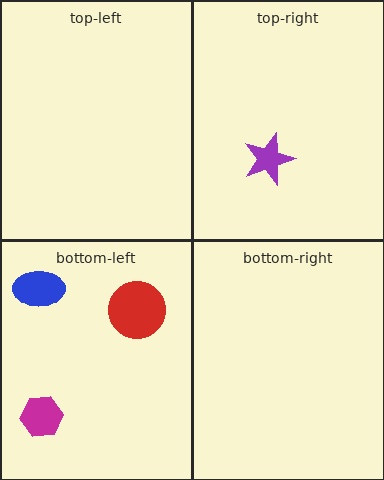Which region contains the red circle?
The bottom-left region.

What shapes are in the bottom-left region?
The blue ellipse, the magenta hexagon, the red circle.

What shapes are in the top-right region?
The purple star.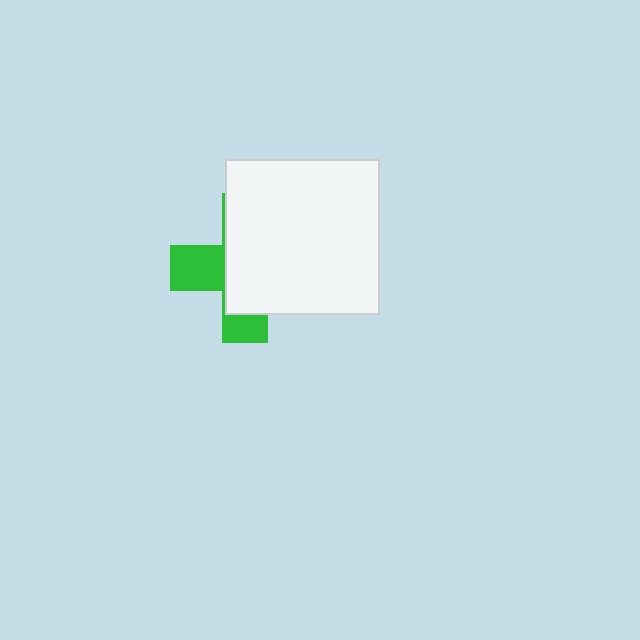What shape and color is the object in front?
The object in front is a white square.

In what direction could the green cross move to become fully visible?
The green cross could move left. That would shift it out from behind the white square entirely.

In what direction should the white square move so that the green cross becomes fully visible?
The white square should move right. That is the shortest direction to clear the overlap and leave the green cross fully visible.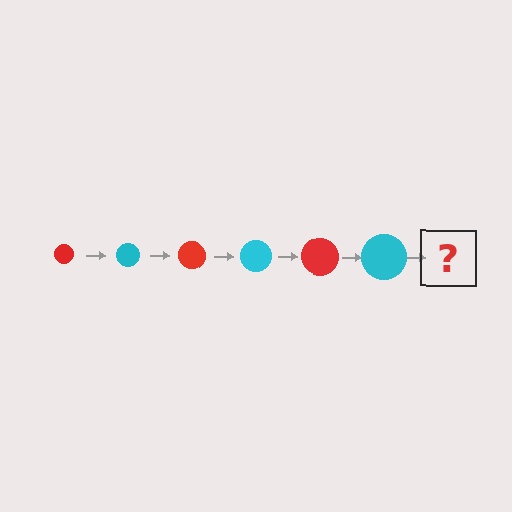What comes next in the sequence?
The next element should be a red circle, larger than the previous one.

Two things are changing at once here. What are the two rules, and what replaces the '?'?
The two rules are that the circle grows larger each step and the color cycles through red and cyan. The '?' should be a red circle, larger than the previous one.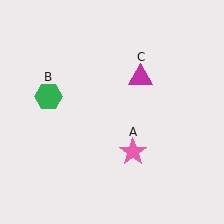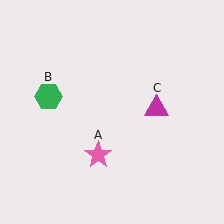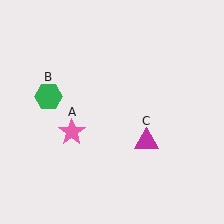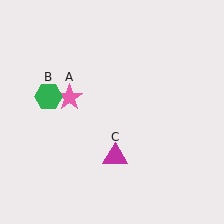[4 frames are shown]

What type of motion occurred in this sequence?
The pink star (object A), magenta triangle (object C) rotated clockwise around the center of the scene.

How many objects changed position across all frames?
2 objects changed position: pink star (object A), magenta triangle (object C).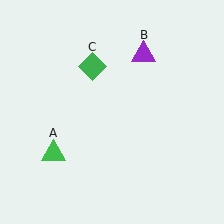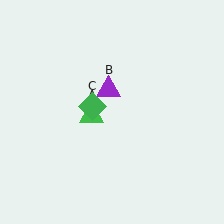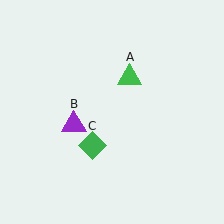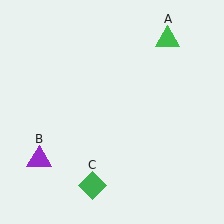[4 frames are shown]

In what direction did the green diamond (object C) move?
The green diamond (object C) moved down.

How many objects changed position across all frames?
3 objects changed position: green triangle (object A), purple triangle (object B), green diamond (object C).